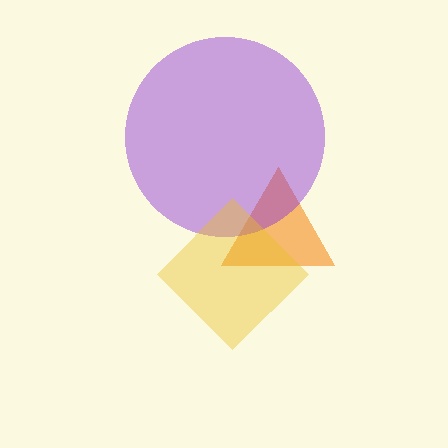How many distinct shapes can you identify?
There are 3 distinct shapes: an orange triangle, a purple circle, a yellow diamond.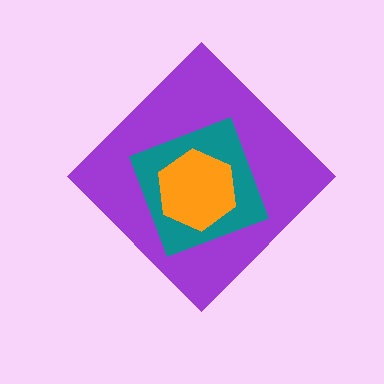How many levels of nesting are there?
3.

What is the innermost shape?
The orange hexagon.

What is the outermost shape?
The purple diamond.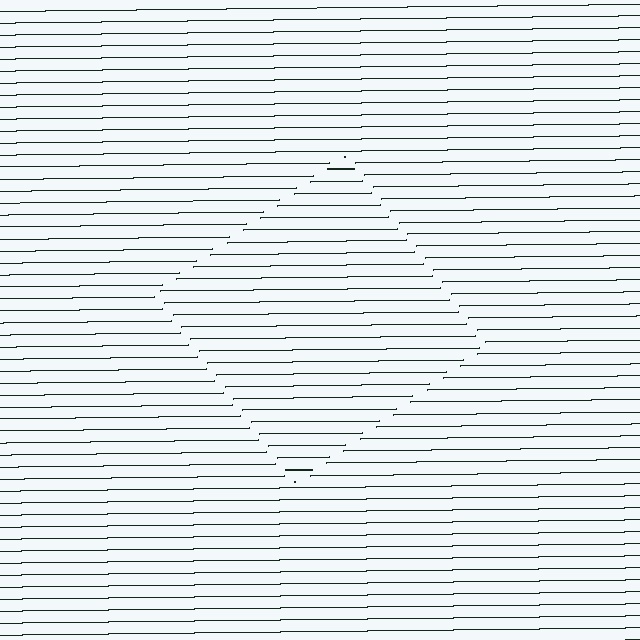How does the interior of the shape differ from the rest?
The interior of the shape contains the same grating, shifted by half a period — the contour is defined by the phase discontinuity where line-ends from the inner and outer gratings abut.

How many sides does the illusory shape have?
4 sides — the line-ends trace a square.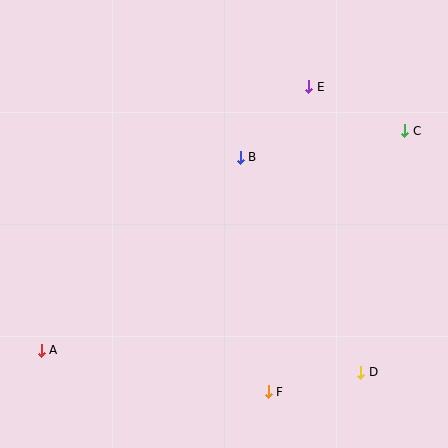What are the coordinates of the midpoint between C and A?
The midpoint between C and A is at (223, 241).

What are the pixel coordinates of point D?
Point D is at (361, 372).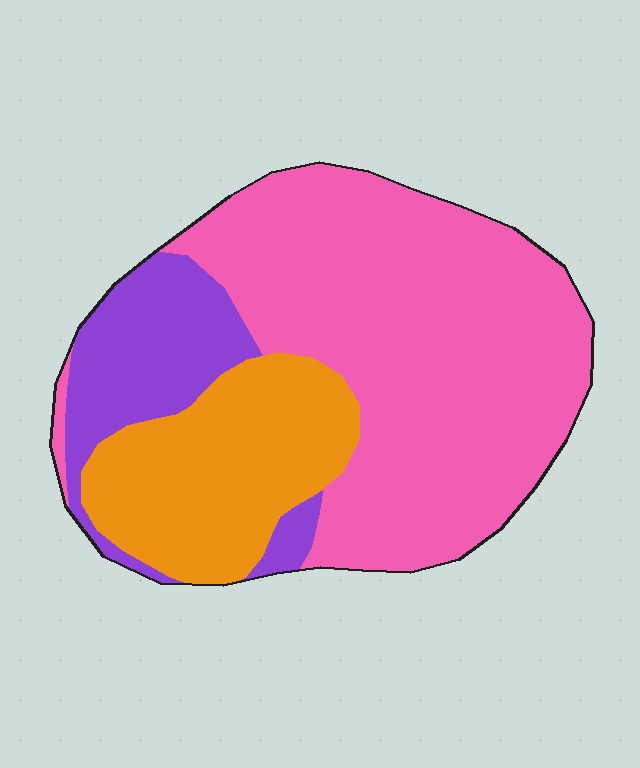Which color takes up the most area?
Pink, at roughly 60%.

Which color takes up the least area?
Purple, at roughly 15%.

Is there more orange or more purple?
Orange.